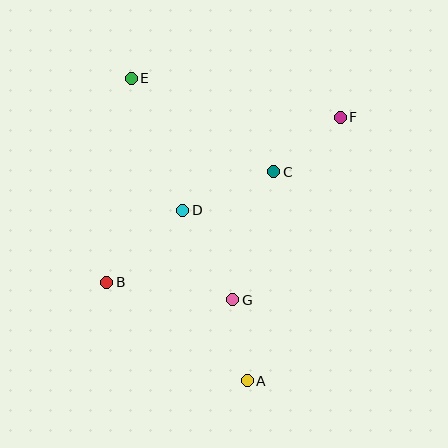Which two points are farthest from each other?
Points A and E are farthest from each other.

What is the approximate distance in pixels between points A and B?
The distance between A and B is approximately 172 pixels.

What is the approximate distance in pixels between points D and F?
The distance between D and F is approximately 183 pixels.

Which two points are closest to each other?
Points A and G are closest to each other.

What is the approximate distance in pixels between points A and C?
The distance between A and C is approximately 211 pixels.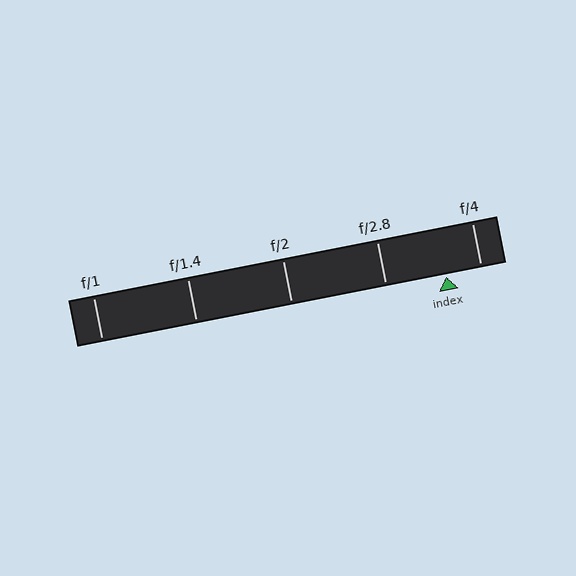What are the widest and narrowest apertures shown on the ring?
The widest aperture shown is f/1 and the narrowest is f/4.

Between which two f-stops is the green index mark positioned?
The index mark is between f/2.8 and f/4.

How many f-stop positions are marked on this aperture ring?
There are 5 f-stop positions marked.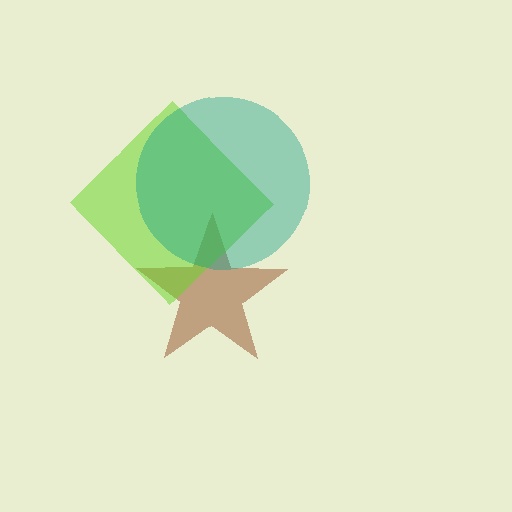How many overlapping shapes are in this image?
There are 3 overlapping shapes in the image.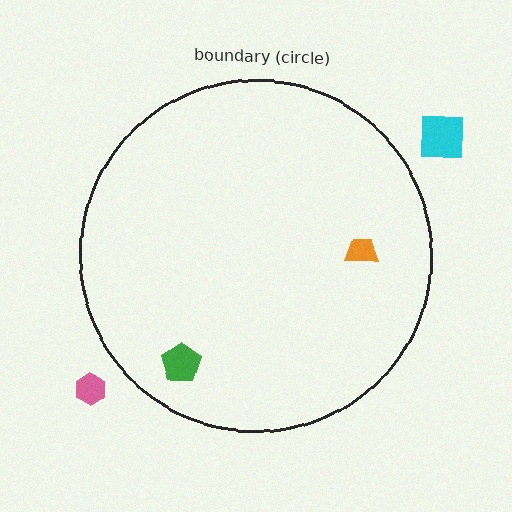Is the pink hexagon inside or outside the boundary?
Outside.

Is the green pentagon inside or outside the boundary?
Inside.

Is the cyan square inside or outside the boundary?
Outside.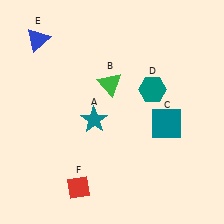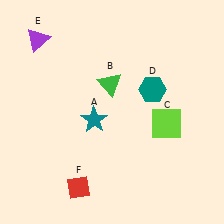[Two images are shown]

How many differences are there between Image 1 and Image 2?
There are 2 differences between the two images.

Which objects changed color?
C changed from teal to lime. E changed from blue to purple.